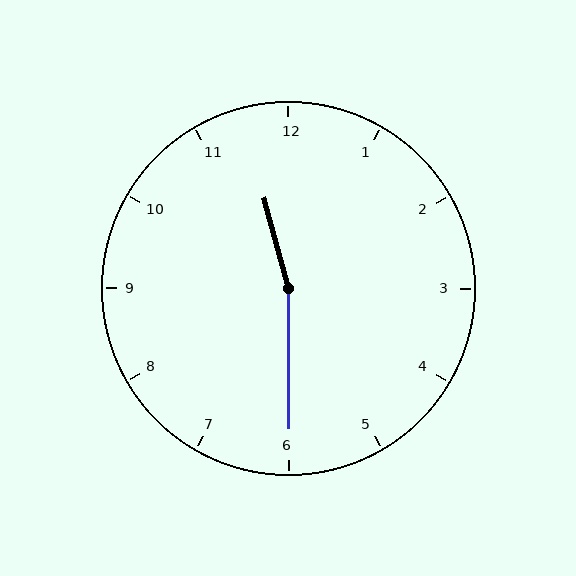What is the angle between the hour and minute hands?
Approximately 165 degrees.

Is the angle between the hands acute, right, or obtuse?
It is obtuse.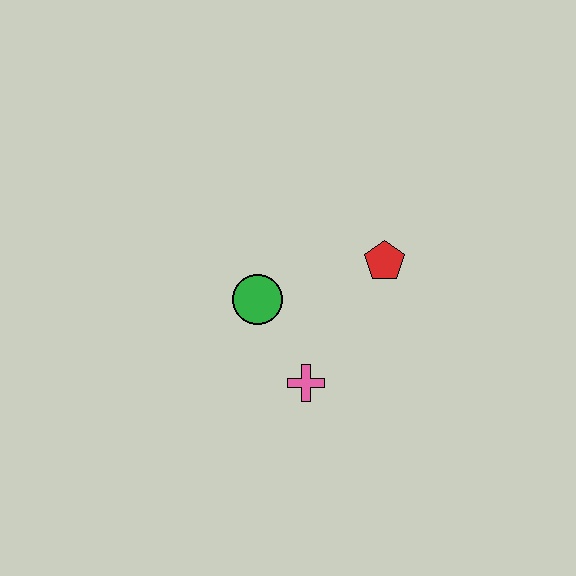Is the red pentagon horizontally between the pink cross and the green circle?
No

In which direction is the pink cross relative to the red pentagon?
The pink cross is below the red pentagon.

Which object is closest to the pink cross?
The green circle is closest to the pink cross.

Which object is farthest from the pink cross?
The red pentagon is farthest from the pink cross.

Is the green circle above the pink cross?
Yes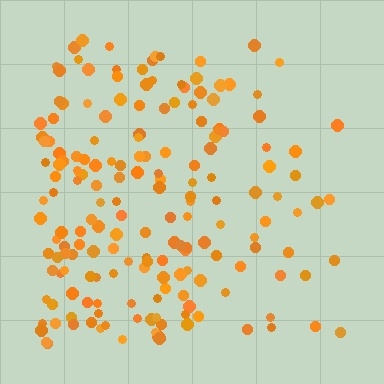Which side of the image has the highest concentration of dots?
The left.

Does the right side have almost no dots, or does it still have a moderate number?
Still a moderate number, just noticeably fewer than the left.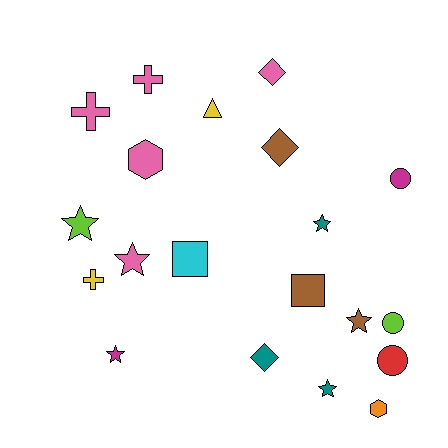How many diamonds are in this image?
There are 3 diamonds.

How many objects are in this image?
There are 20 objects.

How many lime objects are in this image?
There are 2 lime objects.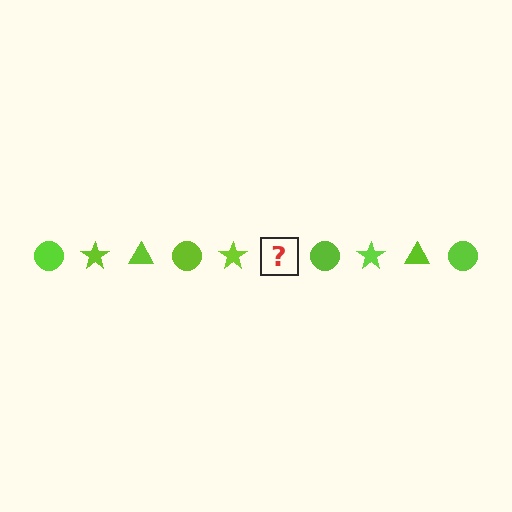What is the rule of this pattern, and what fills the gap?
The rule is that the pattern cycles through circle, star, triangle shapes in lime. The gap should be filled with a lime triangle.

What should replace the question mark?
The question mark should be replaced with a lime triangle.